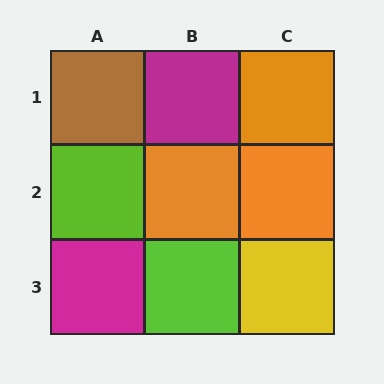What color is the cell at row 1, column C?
Orange.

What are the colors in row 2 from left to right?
Lime, orange, orange.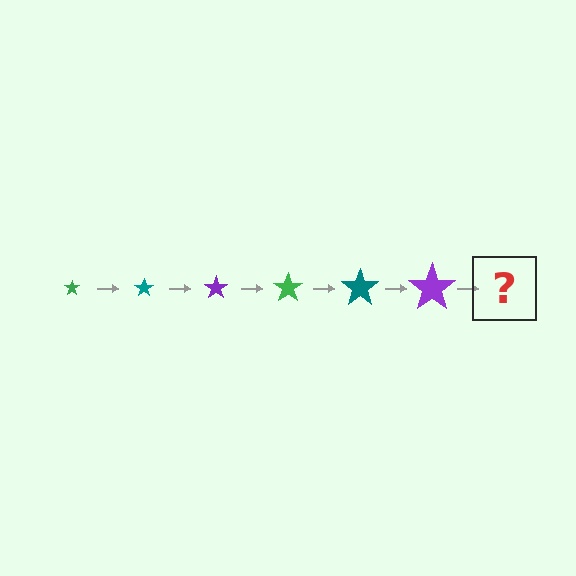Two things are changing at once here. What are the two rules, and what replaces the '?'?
The two rules are that the star grows larger each step and the color cycles through green, teal, and purple. The '?' should be a green star, larger than the previous one.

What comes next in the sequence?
The next element should be a green star, larger than the previous one.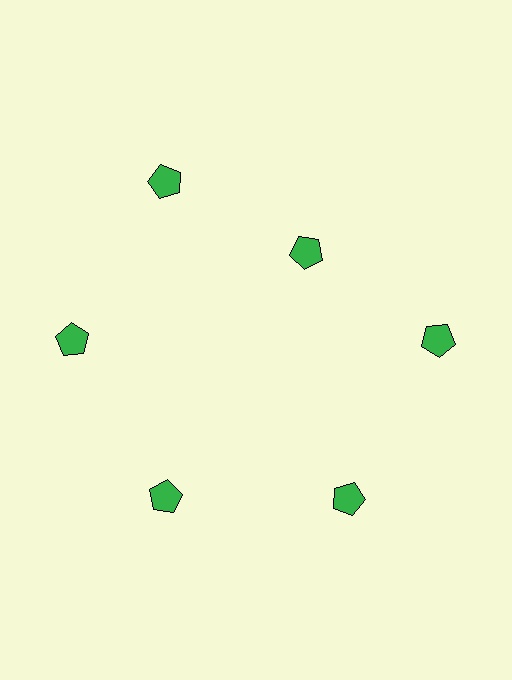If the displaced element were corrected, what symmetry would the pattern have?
It would have 6-fold rotational symmetry — the pattern would map onto itself every 60 degrees.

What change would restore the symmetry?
The symmetry would be restored by moving it outward, back onto the ring so that all 6 pentagons sit at equal angles and equal distance from the center.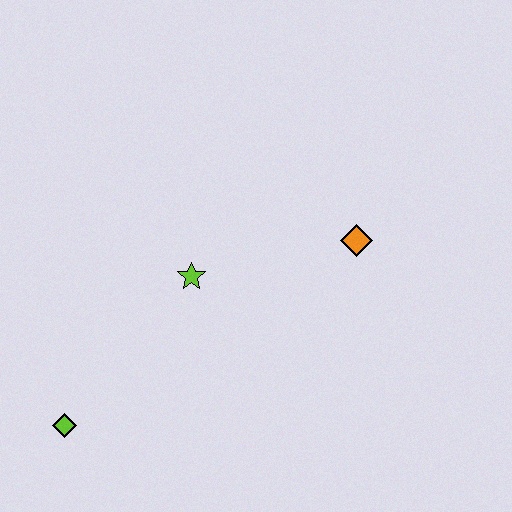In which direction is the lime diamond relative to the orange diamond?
The lime diamond is to the left of the orange diamond.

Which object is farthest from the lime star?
The lime diamond is farthest from the lime star.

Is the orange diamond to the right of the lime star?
Yes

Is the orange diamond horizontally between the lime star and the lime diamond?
No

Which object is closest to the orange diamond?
The lime star is closest to the orange diamond.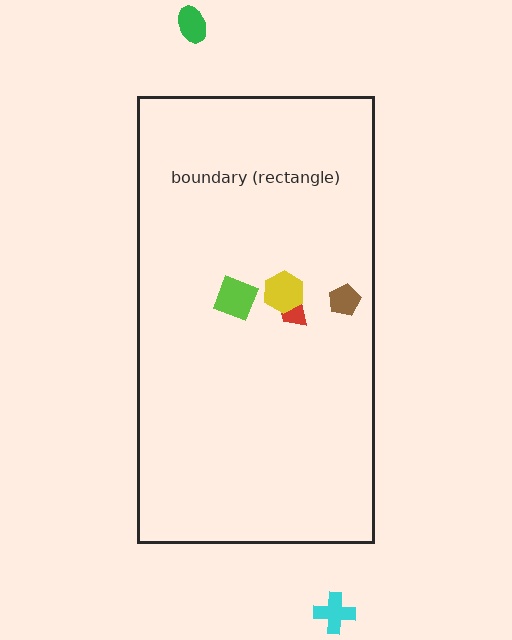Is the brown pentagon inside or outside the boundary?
Inside.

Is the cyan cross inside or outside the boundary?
Outside.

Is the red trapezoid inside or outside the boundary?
Inside.